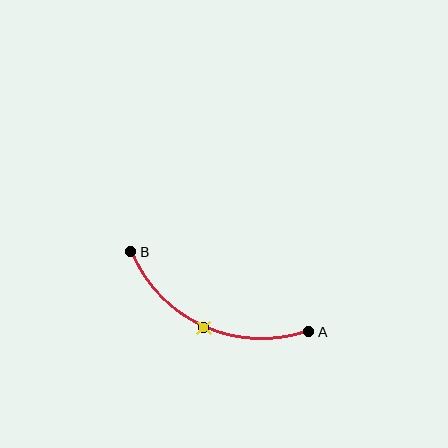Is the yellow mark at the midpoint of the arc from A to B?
Yes. The yellow mark lies on the arc at equal arc-length from both A and B — it is the arc midpoint.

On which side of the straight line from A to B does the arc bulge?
The arc bulges below the straight line connecting A and B.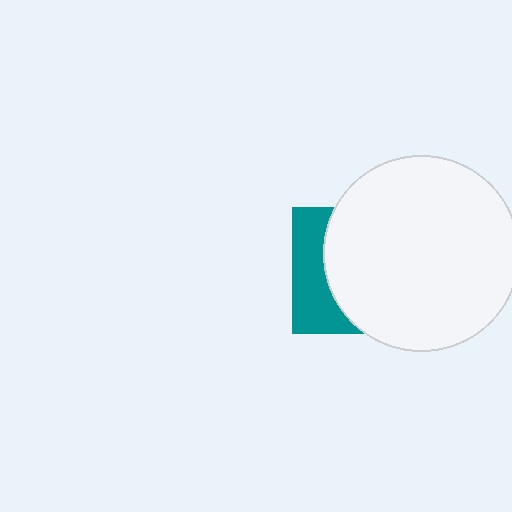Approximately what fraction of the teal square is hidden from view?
Roughly 68% of the teal square is hidden behind the white circle.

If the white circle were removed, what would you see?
You would see the complete teal square.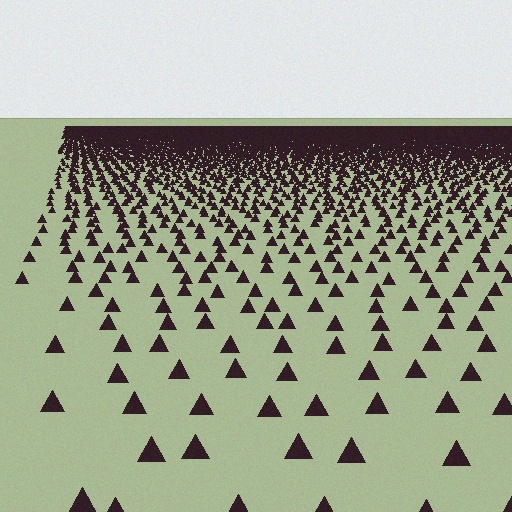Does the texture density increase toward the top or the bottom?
Density increases toward the top.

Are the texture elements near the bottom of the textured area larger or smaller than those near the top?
Larger. Near the bottom, elements are closer to the viewer and appear at a bigger on-screen size.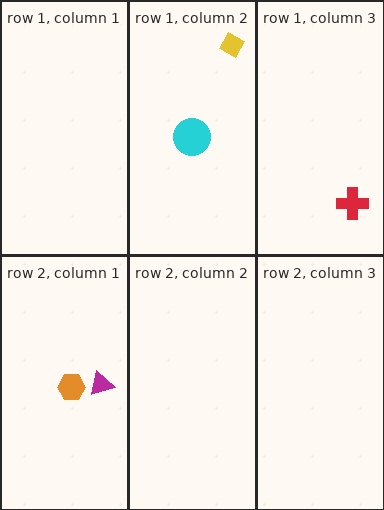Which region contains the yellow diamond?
The row 1, column 2 region.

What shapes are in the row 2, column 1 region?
The magenta triangle, the orange hexagon.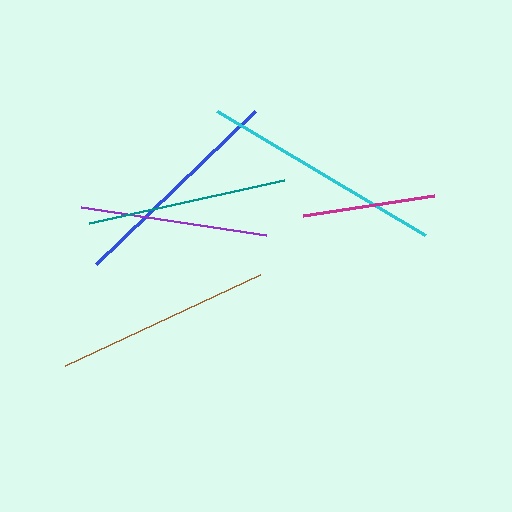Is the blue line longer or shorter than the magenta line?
The blue line is longer than the magenta line.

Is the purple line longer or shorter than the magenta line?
The purple line is longer than the magenta line.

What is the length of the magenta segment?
The magenta segment is approximately 133 pixels long.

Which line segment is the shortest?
The magenta line is the shortest at approximately 133 pixels.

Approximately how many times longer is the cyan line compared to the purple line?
The cyan line is approximately 1.3 times the length of the purple line.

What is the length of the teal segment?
The teal segment is approximately 200 pixels long.